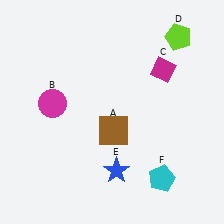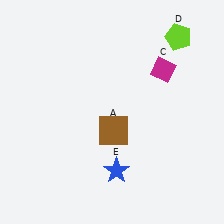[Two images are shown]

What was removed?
The cyan pentagon (F), the magenta circle (B) were removed in Image 2.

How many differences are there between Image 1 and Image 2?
There are 2 differences between the two images.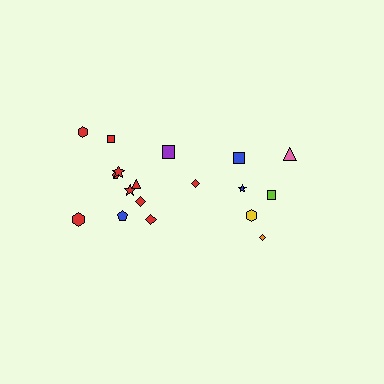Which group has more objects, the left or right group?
The left group.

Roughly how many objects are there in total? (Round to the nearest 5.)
Roughly 20 objects in total.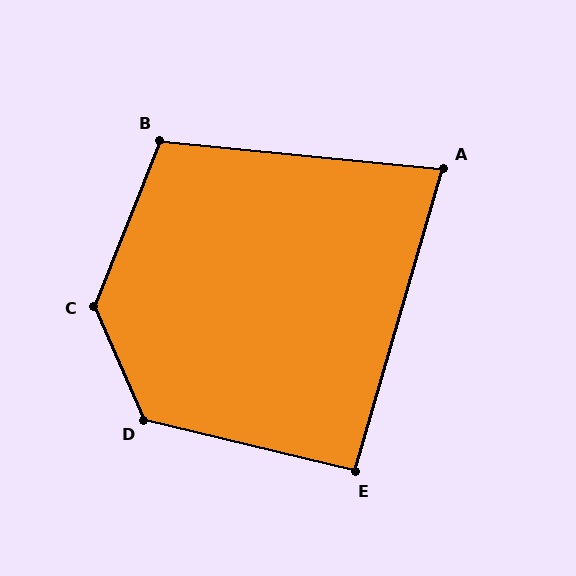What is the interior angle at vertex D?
Approximately 128 degrees (obtuse).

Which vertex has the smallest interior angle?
A, at approximately 80 degrees.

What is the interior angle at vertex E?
Approximately 93 degrees (approximately right).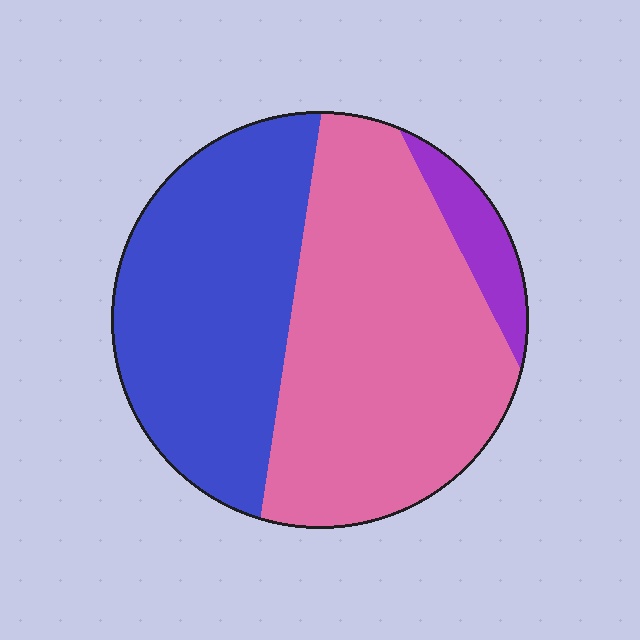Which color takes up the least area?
Purple, at roughly 5%.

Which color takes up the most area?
Pink, at roughly 50%.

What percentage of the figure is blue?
Blue takes up about two fifths (2/5) of the figure.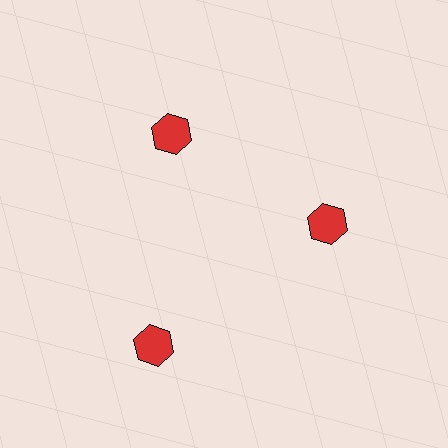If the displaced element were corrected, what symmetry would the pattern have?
It would have 3-fold rotational symmetry — the pattern would map onto itself every 120 degrees.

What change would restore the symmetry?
The symmetry would be restored by moving it inward, back onto the ring so that all 3 hexagons sit at equal angles and equal distance from the center.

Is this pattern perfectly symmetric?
No. The 3 red hexagons are arranged in a ring, but one element near the 7 o'clock position is pushed outward from the center, breaking the 3-fold rotational symmetry.